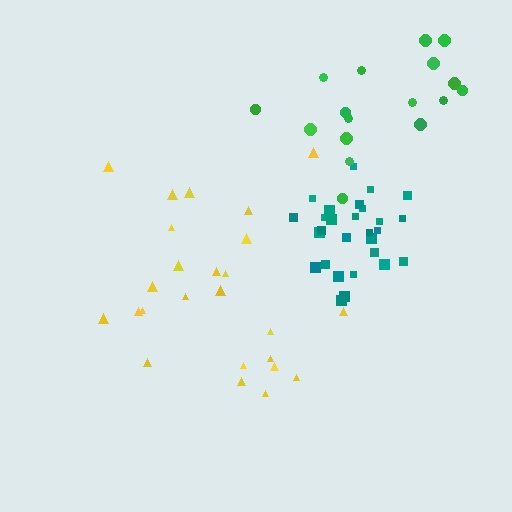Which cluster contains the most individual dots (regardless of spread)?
Teal (28).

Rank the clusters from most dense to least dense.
teal, green, yellow.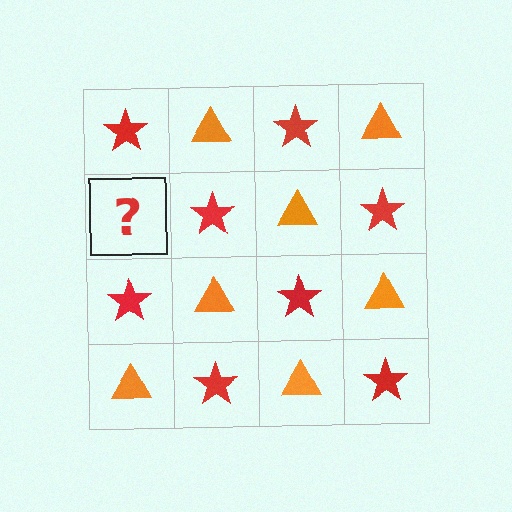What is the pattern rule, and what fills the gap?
The rule is that it alternates red star and orange triangle in a checkerboard pattern. The gap should be filled with an orange triangle.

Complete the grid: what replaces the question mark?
The question mark should be replaced with an orange triangle.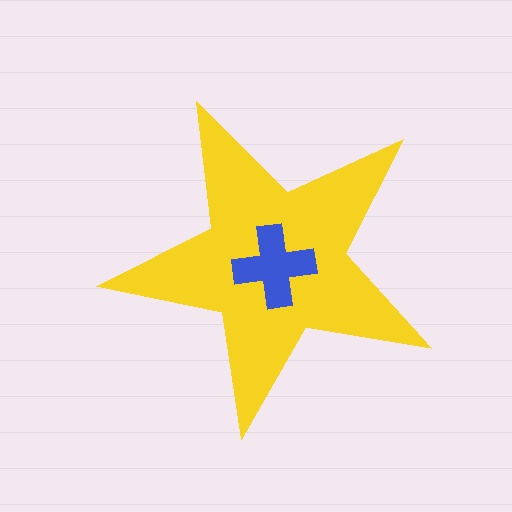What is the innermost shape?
The blue cross.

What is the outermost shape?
The yellow star.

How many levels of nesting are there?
2.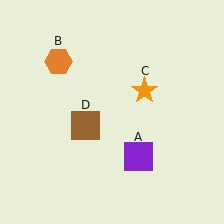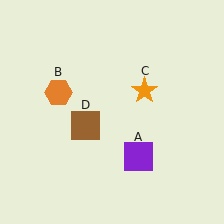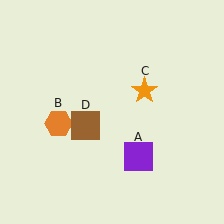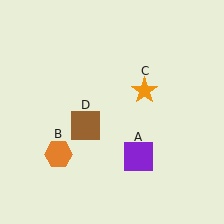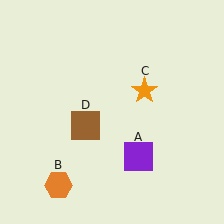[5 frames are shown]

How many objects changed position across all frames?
1 object changed position: orange hexagon (object B).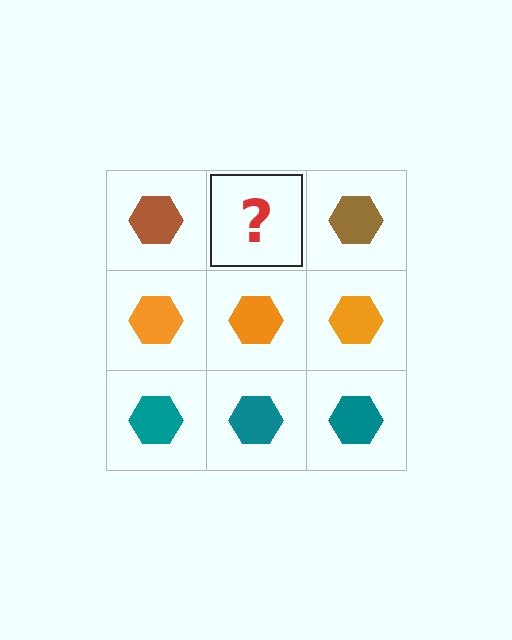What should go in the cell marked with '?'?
The missing cell should contain a brown hexagon.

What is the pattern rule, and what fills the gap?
The rule is that each row has a consistent color. The gap should be filled with a brown hexagon.